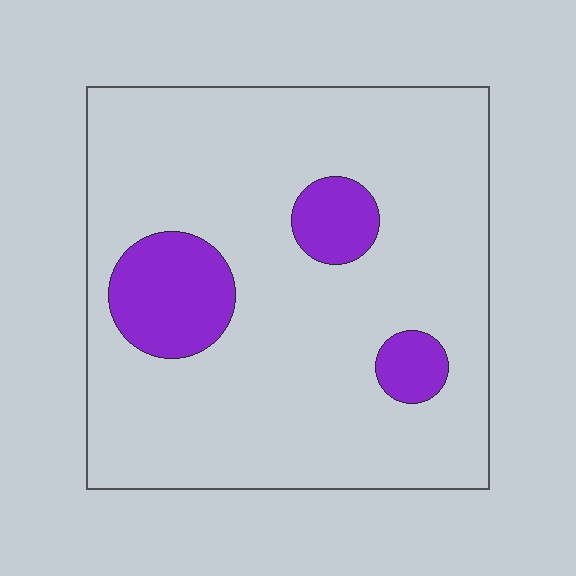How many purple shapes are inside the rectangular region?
3.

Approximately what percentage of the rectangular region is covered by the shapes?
Approximately 15%.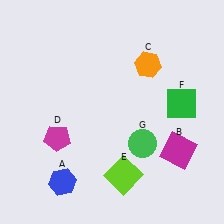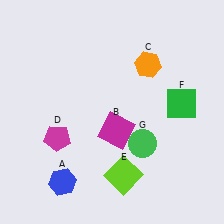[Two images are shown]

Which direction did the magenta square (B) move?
The magenta square (B) moved left.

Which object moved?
The magenta square (B) moved left.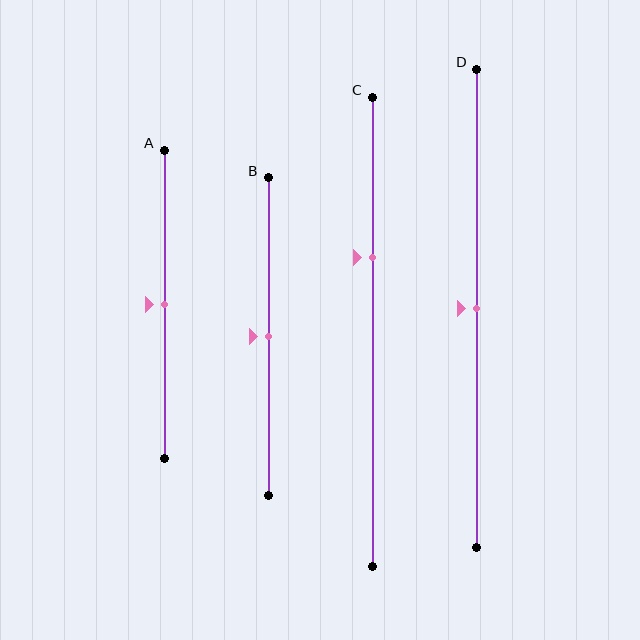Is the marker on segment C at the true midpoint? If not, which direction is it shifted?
No, the marker on segment C is shifted upward by about 16% of the segment length.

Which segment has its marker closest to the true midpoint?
Segment A has its marker closest to the true midpoint.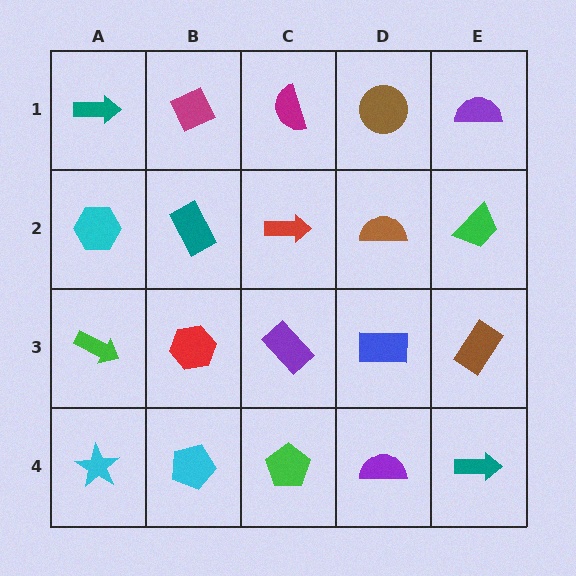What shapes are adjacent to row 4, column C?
A purple rectangle (row 3, column C), a cyan pentagon (row 4, column B), a purple semicircle (row 4, column D).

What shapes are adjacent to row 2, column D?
A brown circle (row 1, column D), a blue rectangle (row 3, column D), a red arrow (row 2, column C), a green trapezoid (row 2, column E).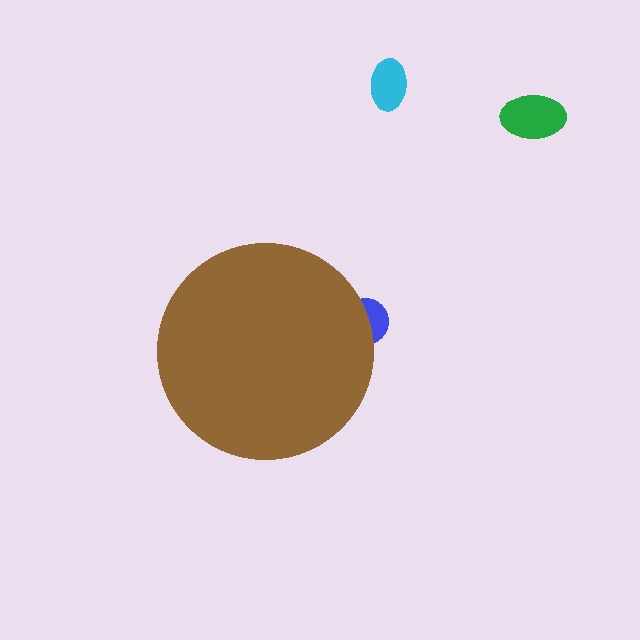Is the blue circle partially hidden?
Yes, the blue circle is partially hidden behind the brown circle.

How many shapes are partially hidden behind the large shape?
1 shape is partially hidden.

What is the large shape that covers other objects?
A brown circle.